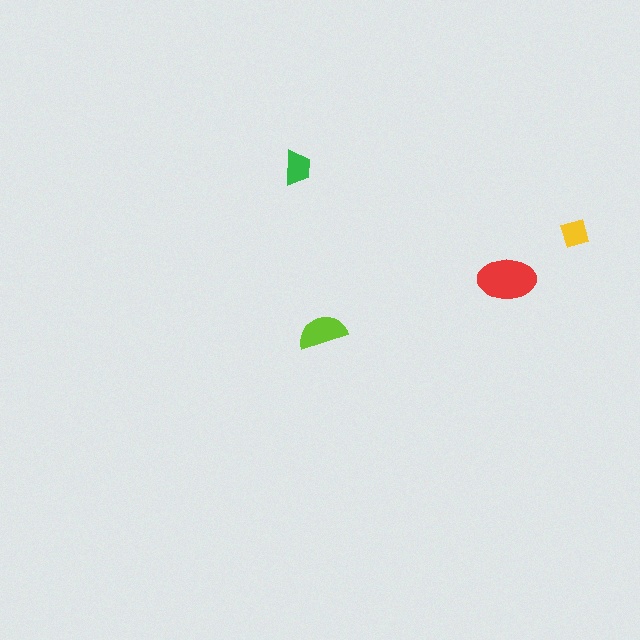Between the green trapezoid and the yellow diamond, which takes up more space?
The green trapezoid.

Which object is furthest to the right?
The yellow diamond is rightmost.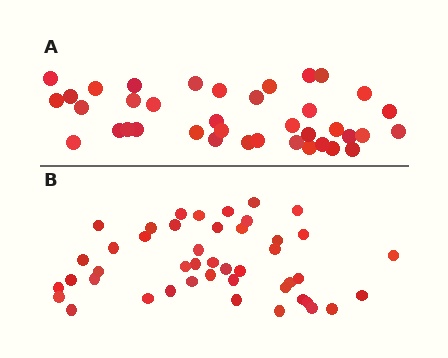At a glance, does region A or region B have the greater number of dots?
Region B (the bottom region) has more dots.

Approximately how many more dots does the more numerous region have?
Region B has roughly 8 or so more dots than region A.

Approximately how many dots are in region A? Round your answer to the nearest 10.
About 40 dots. (The exact count is 38, which rounds to 40.)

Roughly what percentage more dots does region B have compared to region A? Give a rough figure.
About 20% more.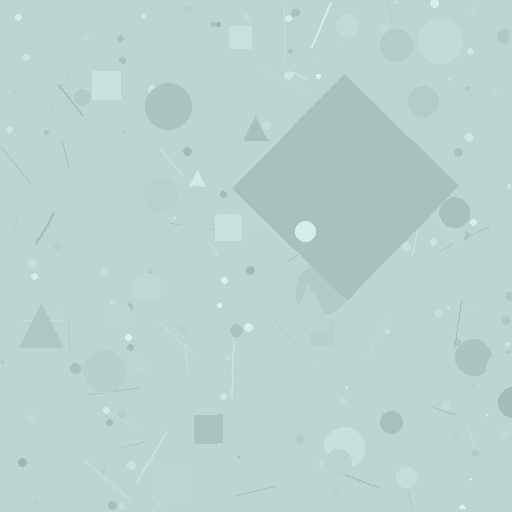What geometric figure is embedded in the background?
A diamond is embedded in the background.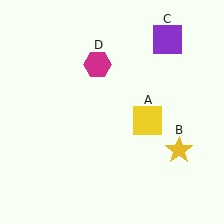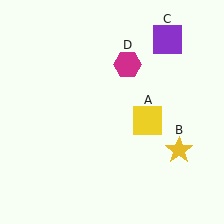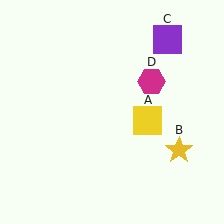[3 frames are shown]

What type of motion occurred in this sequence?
The magenta hexagon (object D) rotated clockwise around the center of the scene.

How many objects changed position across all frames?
1 object changed position: magenta hexagon (object D).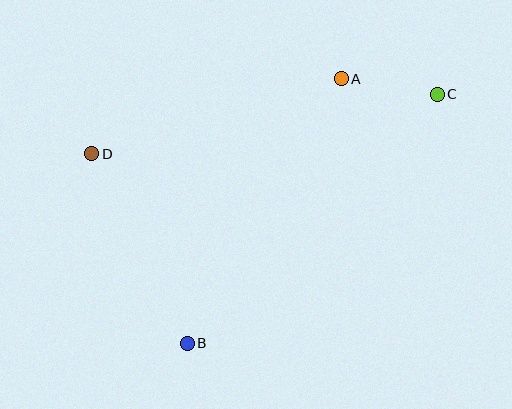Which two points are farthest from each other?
Points B and C are farthest from each other.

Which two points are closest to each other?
Points A and C are closest to each other.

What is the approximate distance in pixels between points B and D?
The distance between B and D is approximately 212 pixels.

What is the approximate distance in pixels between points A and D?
The distance between A and D is approximately 261 pixels.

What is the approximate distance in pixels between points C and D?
The distance between C and D is approximately 351 pixels.